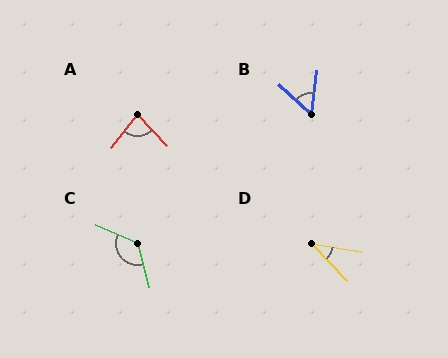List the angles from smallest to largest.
D (37°), B (55°), A (83°), C (127°).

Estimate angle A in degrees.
Approximately 83 degrees.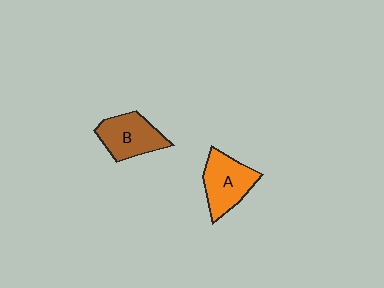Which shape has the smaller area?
Shape B (brown).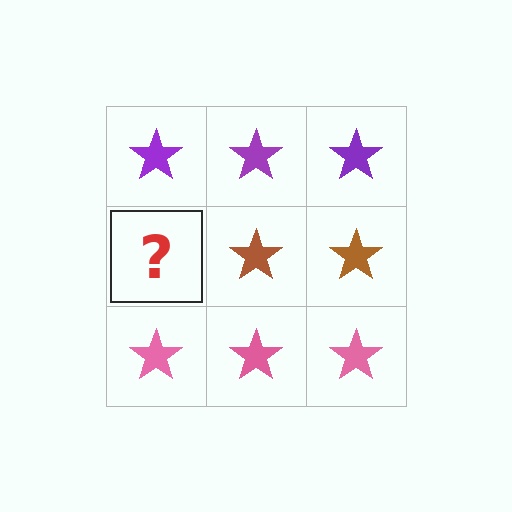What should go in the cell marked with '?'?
The missing cell should contain a brown star.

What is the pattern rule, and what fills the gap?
The rule is that each row has a consistent color. The gap should be filled with a brown star.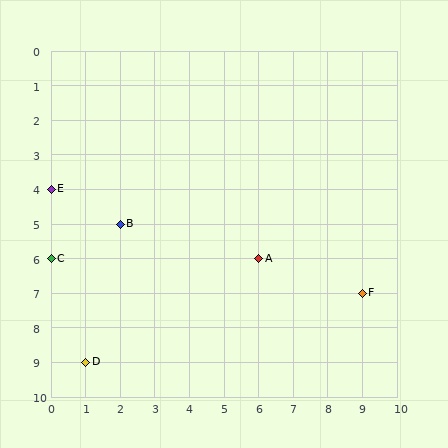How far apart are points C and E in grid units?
Points C and E are 2 rows apart.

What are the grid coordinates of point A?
Point A is at grid coordinates (6, 6).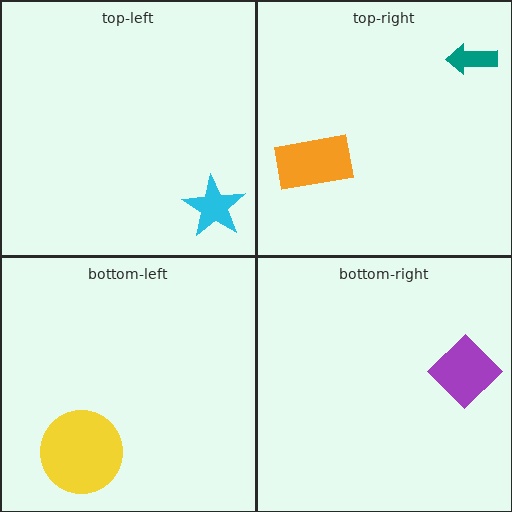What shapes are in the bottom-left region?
The yellow circle.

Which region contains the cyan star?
The top-left region.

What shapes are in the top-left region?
The cyan star.